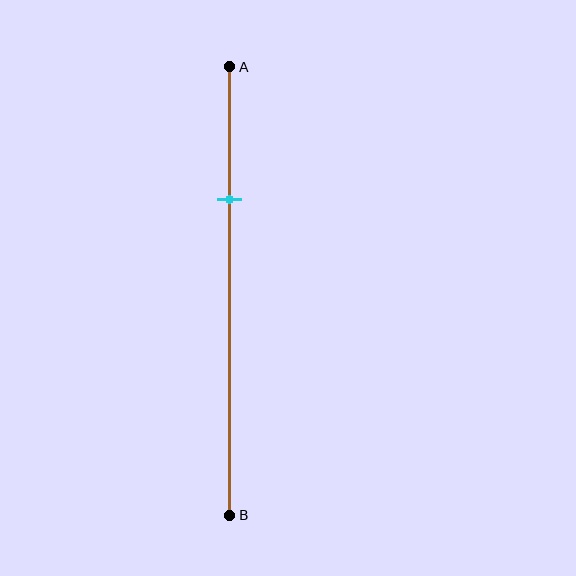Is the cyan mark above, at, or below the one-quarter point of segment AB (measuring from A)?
The cyan mark is below the one-quarter point of segment AB.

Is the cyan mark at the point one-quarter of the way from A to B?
No, the mark is at about 30% from A, not at the 25% one-quarter point.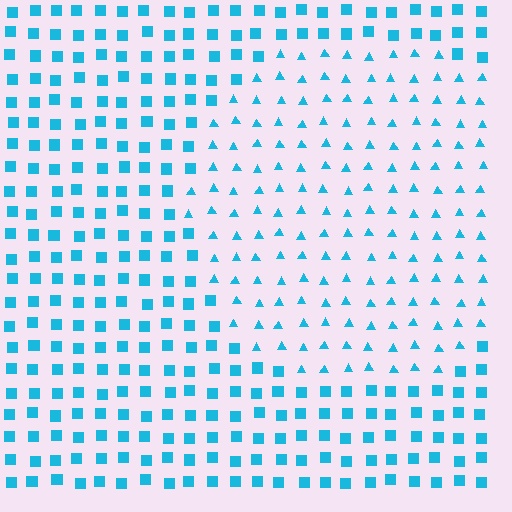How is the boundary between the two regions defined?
The boundary is defined by a change in element shape: triangles inside vs. squares outside. All elements share the same color and spacing.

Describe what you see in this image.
The image is filled with small cyan elements arranged in a uniform grid. A circle-shaped region contains triangles, while the surrounding area contains squares. The boundary is defined purely by the change in element shape.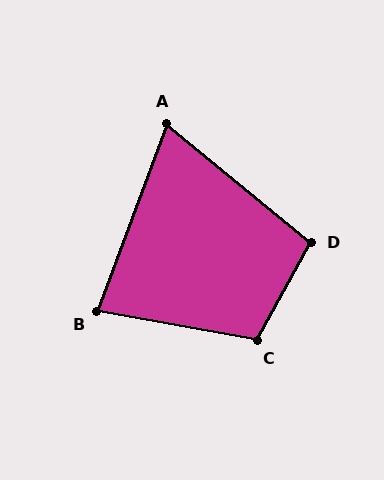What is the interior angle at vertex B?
Approximately 80 degrees (acute).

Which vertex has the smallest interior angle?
A, at approximately 71 degrees.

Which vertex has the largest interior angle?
C, at approximately 109 degrees.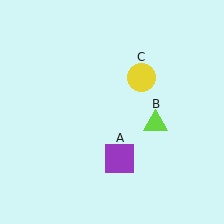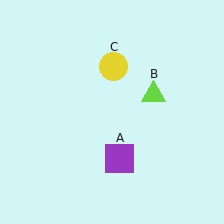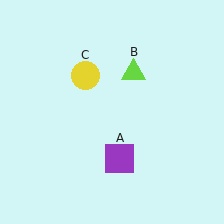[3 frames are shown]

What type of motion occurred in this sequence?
The lime triangle (object B), yellow circle (object C) rotated counterclockwise around the center of the scene.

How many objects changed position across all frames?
2 objects changed position: lime triangle (object B), yellow circle (object C).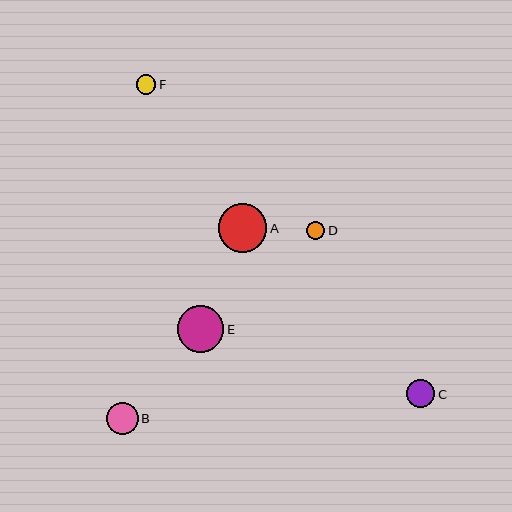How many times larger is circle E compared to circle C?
Circle E is approximately 1.7 times the size of circle C.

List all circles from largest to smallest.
From largest to smallest: A, E, B, C, F, D.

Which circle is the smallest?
Circle D is the smallest with a size of approximately 18 pixels.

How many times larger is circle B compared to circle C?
Circle B is approximately 1.1 times the size of circle C.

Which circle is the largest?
Circle A is the largest with a size of approximately 48 pixels.